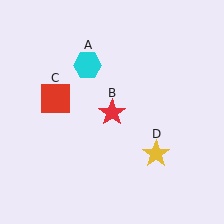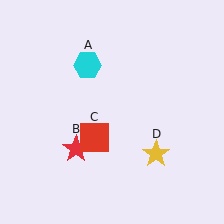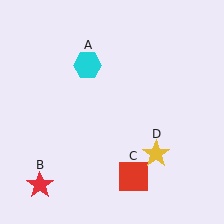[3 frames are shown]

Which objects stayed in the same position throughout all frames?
Cyan hexagon (object A) and yellow star (object D) remained stationary.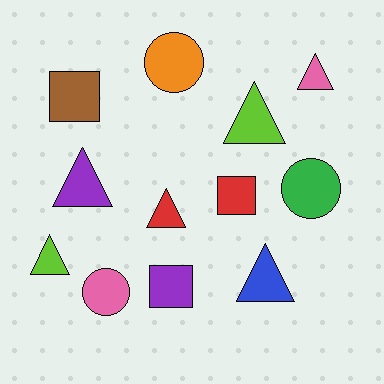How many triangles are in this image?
There are 6 triangles.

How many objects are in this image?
There are 12 objects.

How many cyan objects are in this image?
There are no cyan objects.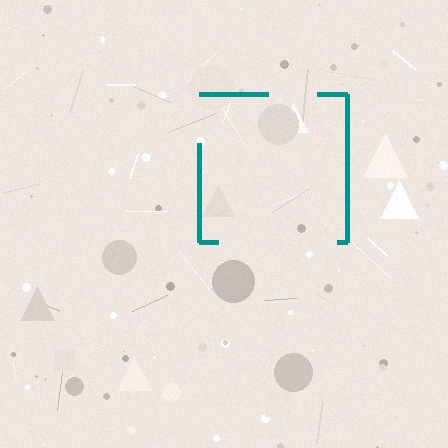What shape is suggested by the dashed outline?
The dashed outline suggests a square.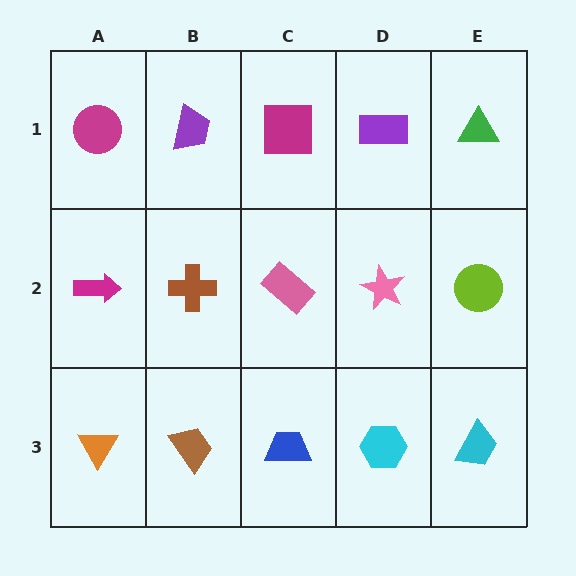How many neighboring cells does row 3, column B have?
3.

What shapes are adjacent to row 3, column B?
A brown cross (row 2, column B), an orange triangle (row 3, column A), a blue trapezoid (row 3, column C).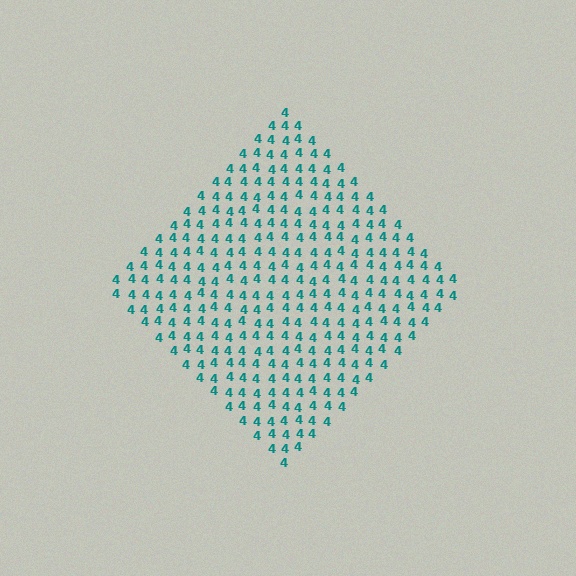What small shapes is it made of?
It is made of small digit 4's.